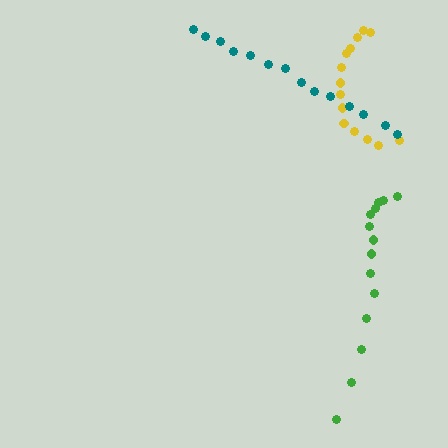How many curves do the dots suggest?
There are 3 distinct paths.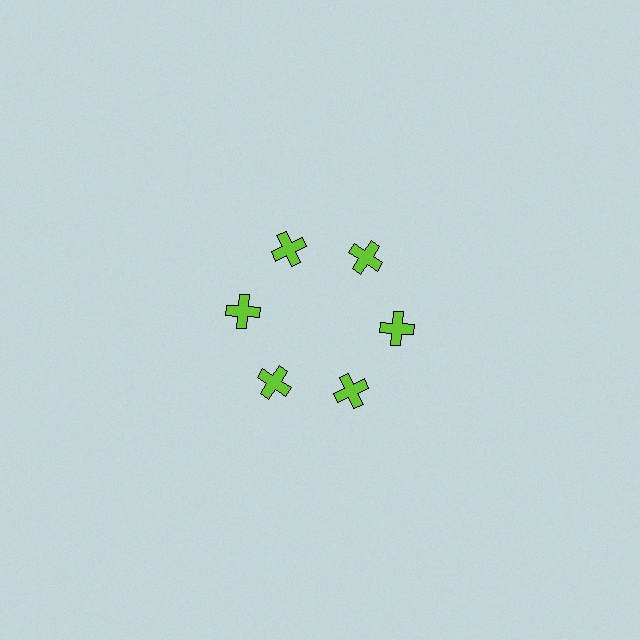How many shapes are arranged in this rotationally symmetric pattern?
There are 6 shapes, arranged in 6 groups of 1.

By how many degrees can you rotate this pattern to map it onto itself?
The pattern maps onto itself every 60 degrees of rotation.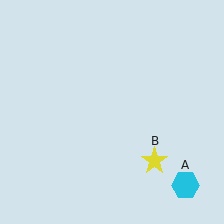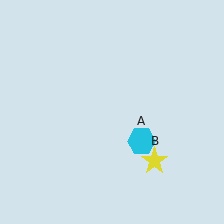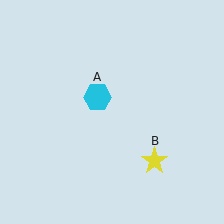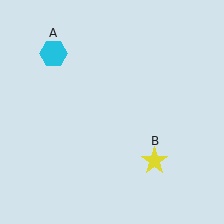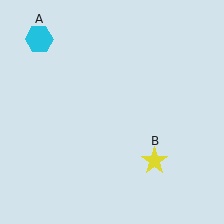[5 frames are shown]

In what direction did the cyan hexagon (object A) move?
The cyan hexagon (object A) moved up and to the left.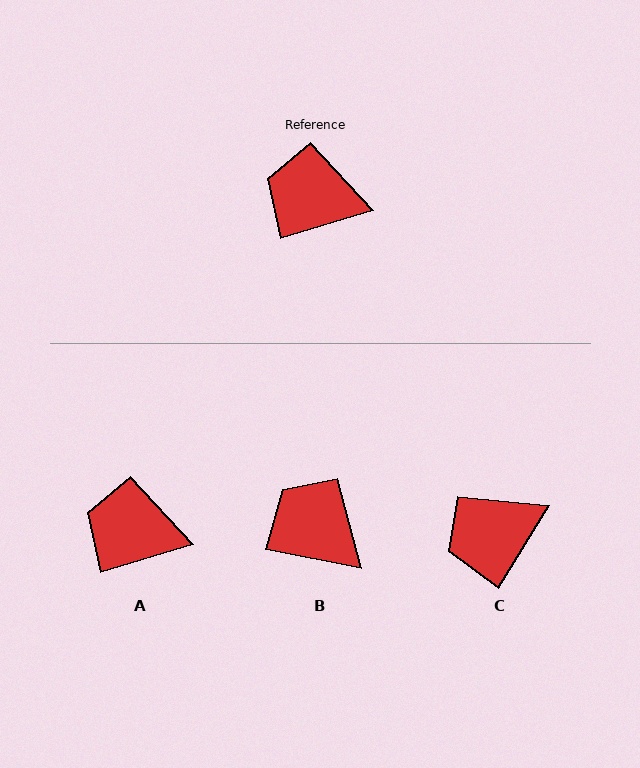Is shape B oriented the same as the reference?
No, it is off by about 28 degrees.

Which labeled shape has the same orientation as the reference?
A.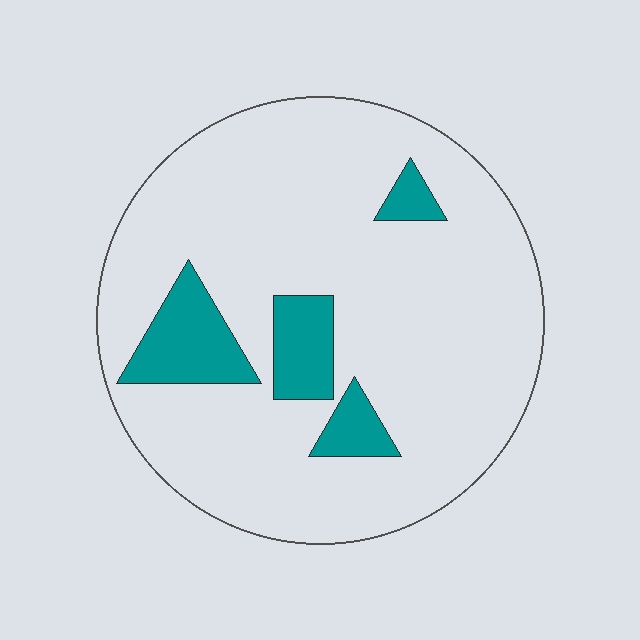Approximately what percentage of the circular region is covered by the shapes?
Approximately 15%.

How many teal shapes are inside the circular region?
4.